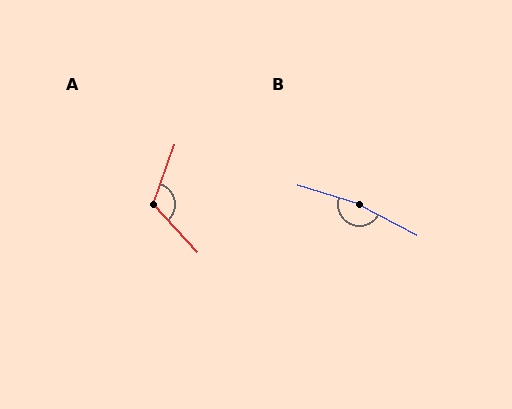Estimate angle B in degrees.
Approximately 169 degrees.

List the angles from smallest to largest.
A (118°), B (169°).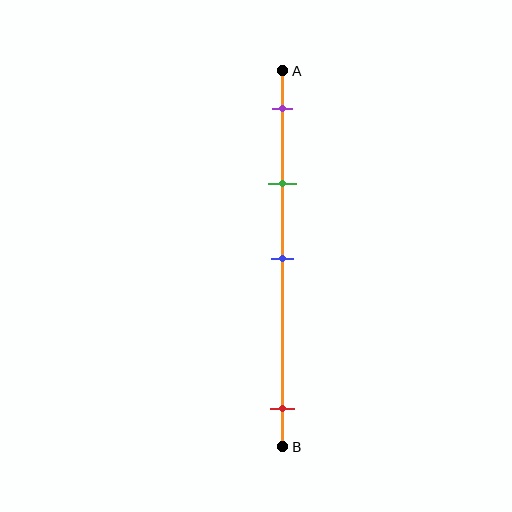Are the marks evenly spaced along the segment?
No, the marks are not evenly spaced.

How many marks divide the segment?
There are 4 marks dividing the segment.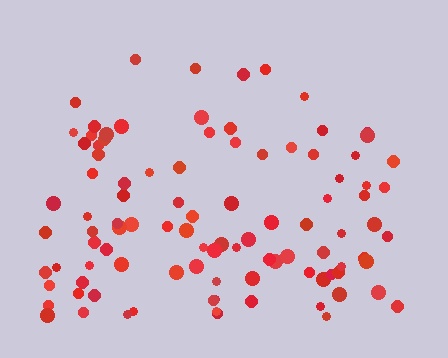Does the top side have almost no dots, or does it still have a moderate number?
Still a moderate number, just noticeably fewer than the bottom.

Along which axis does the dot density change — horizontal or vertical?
Vertical.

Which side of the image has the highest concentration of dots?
The bottom.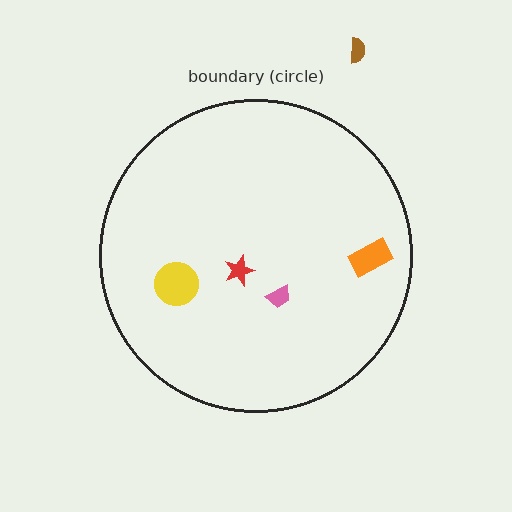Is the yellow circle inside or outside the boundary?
Inside.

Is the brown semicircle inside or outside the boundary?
Outside.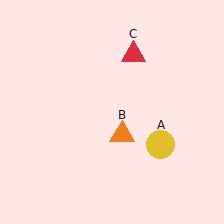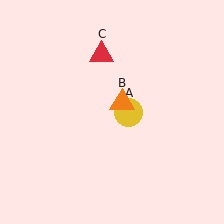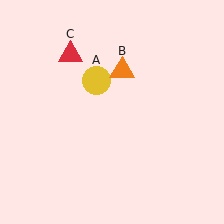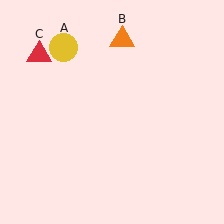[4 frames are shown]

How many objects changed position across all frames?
3 objects changed position: yellow circle (object A), orange triangle (object B), red triangle (object C).